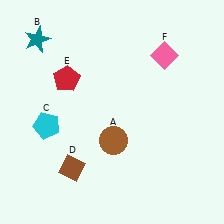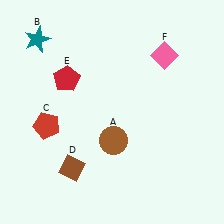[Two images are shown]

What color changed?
The pentagon (C) changed from cyan in Image 1 to red in Image 2.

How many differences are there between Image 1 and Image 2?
There is 1 difference between the two images.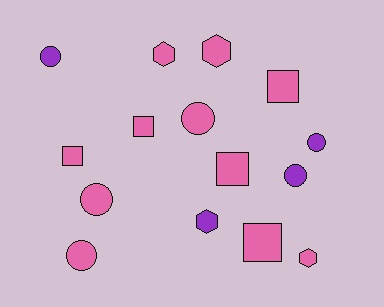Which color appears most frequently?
Pink, with 11 objects.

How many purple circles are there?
There are 3 purple circles.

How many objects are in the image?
There are 15 objects.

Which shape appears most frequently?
Circle, with 6 objects.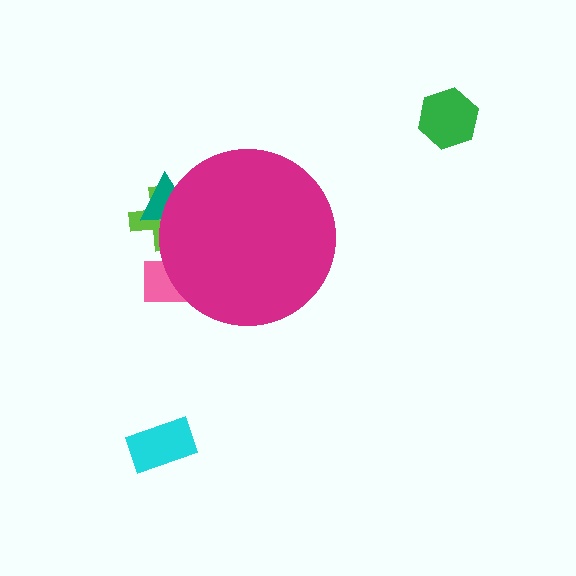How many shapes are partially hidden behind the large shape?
3 shapes are partially hidden.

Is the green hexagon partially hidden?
No, the green hexagon is fully visible.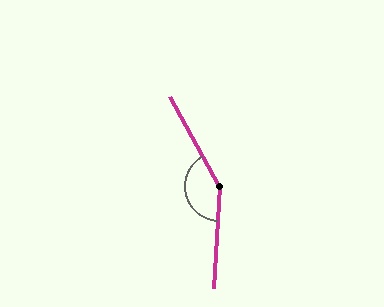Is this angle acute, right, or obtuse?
It is obtuse.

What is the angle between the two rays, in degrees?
Approximately 147 degrees.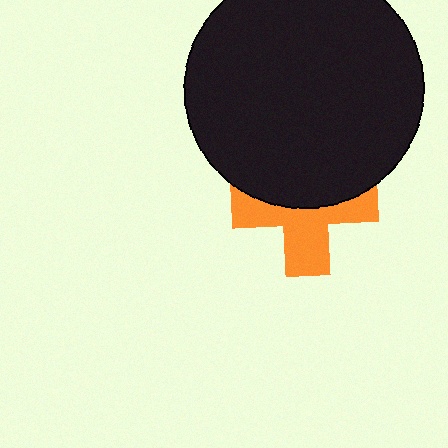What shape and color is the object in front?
The object in front is a black circle.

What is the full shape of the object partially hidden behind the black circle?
The partially hidden object is an orange cross.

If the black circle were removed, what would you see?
You would see the complete orange cross.